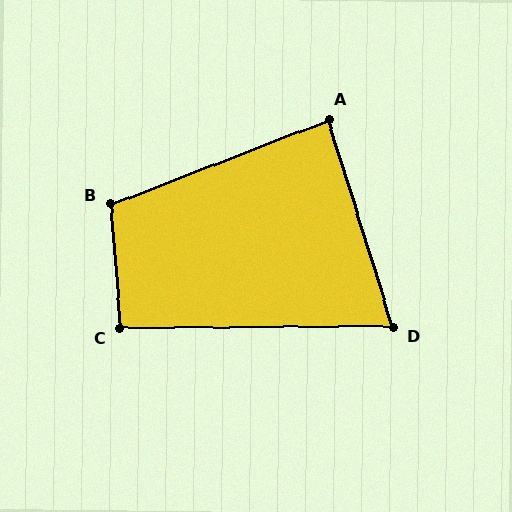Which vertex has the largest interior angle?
B, at approximately 107 degrees.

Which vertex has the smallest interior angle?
D, at approximately 73 degrees.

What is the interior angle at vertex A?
Approximately 86 degrees (approximately right).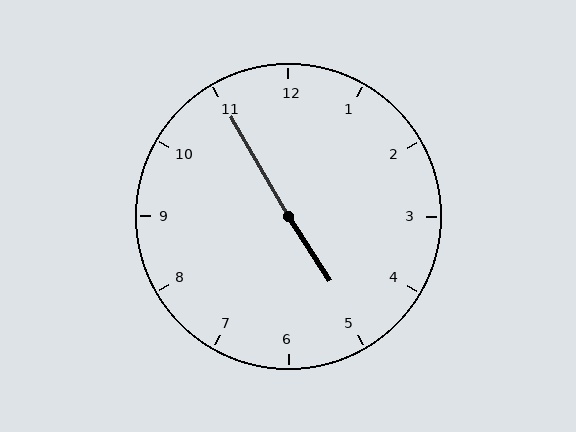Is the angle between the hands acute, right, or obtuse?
It is obtuse.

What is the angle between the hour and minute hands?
Approximately 178 degrees.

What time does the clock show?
4:55.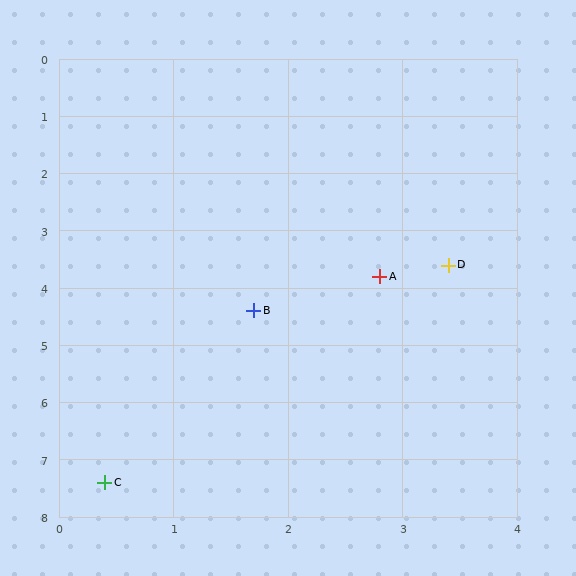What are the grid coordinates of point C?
Point C is at approximately (0.4, 7.4).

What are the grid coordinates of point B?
Point B is at approximately (1.7, 4.4).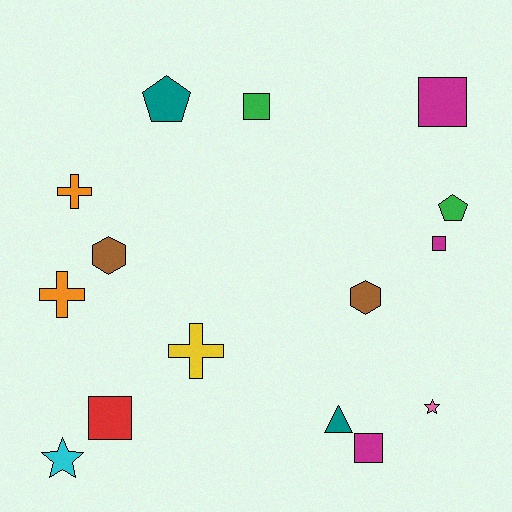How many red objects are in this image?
There is 1 red object.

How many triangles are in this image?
There is 1 triangle.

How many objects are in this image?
There are 15 objects.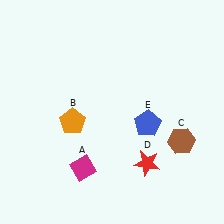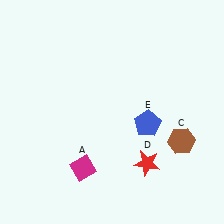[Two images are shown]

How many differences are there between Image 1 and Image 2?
There is 1 difference between the two images.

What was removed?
The orange pentagon (B) was removed in Image 2.